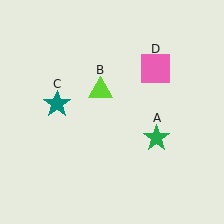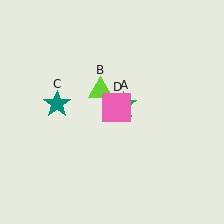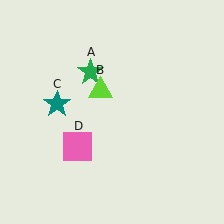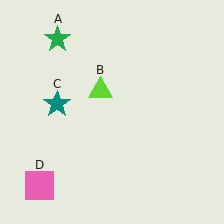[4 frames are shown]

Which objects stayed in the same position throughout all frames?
Lime triangle (object B) and teal star (object C) remained stationary.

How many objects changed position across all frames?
2 objects changed position: green star (object A), pink square (object D).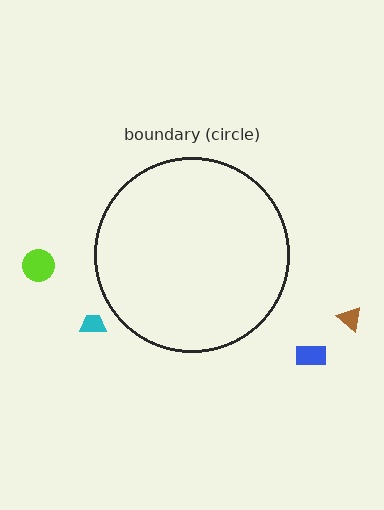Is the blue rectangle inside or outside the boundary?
Outside.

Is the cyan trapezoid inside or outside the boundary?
Outside.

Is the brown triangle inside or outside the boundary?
Outside.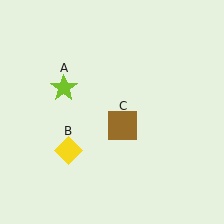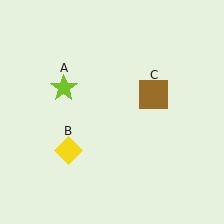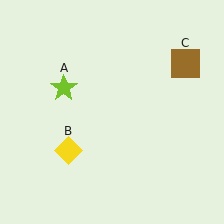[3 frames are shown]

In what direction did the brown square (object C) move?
The brown square (object C) moved up and to the right.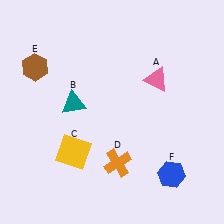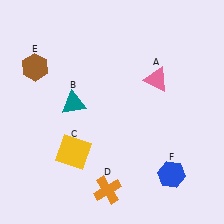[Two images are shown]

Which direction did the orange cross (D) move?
The orange cross (D) moved down.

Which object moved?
The orange cross (D) moved down.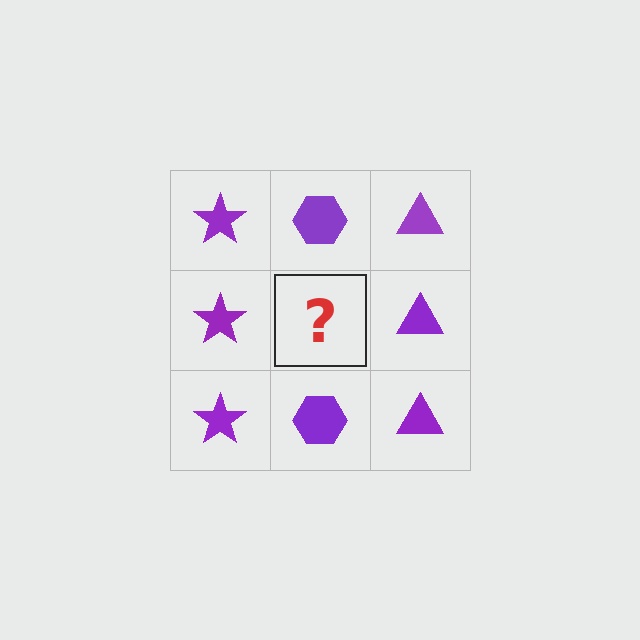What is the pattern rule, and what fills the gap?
The rule is that each column has a consistent shape. The gap should be filled with a purple hexagon.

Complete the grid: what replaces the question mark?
The question mark should be replaced with a purple hexagon.